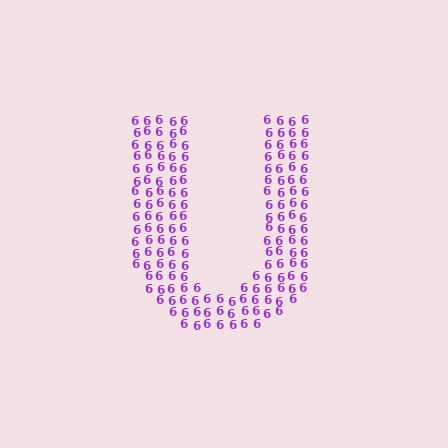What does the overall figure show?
The overall figure shows the letter U.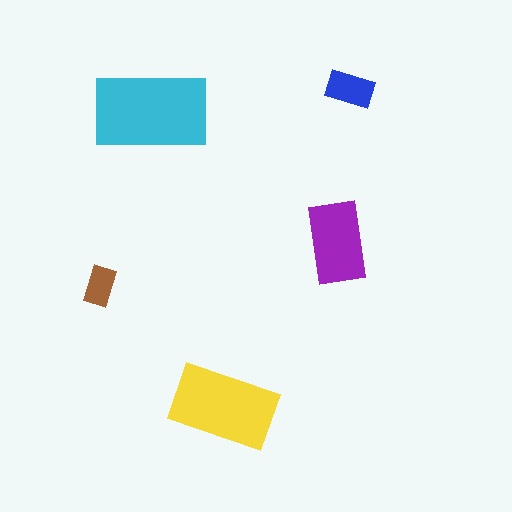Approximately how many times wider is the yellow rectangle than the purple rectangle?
About 1.5 times wider.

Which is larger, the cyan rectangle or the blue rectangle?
The cyan one.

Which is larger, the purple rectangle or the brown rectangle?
The purple one.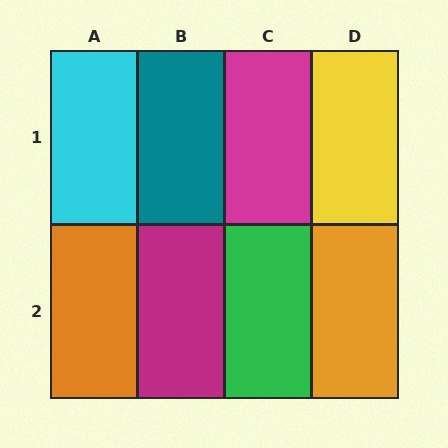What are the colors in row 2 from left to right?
Orange, magenta, green, orange.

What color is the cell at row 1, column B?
Teal.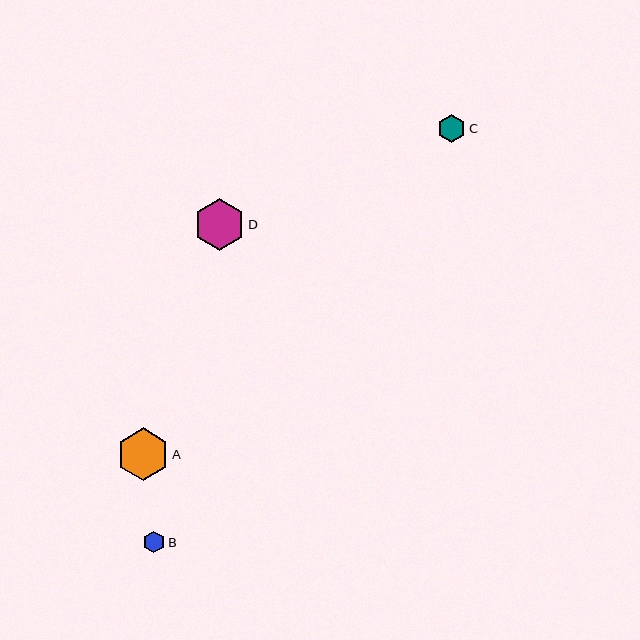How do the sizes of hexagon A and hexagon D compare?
Hexagon A and hexagon D are approximately the same size.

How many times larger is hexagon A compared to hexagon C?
Hexagon A is approximately 1.9 times the size of hexagon C.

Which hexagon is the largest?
Hexagon A is the largest with a size of approximately 52 pixels.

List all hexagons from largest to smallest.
From largest to smallest: A, D, C, B.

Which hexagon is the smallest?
Hexagon B is the smallest with a size of approximately 21 pixels.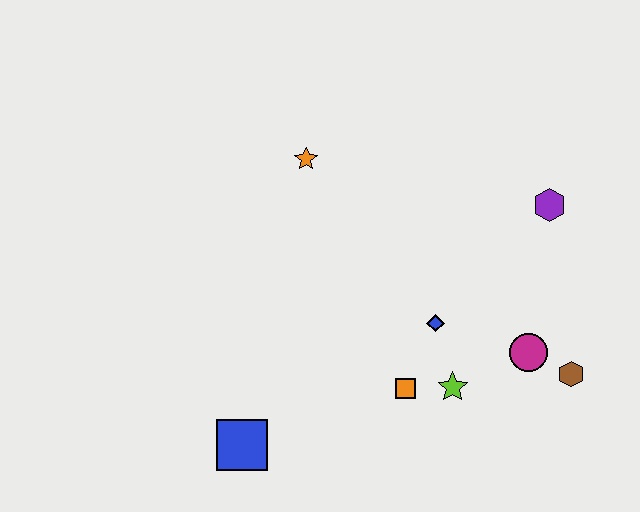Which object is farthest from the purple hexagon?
The blue square is farthest from the purple hexagon.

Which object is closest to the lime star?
The orange square is closest to the lime star.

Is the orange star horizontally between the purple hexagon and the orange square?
No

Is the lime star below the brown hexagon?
Yes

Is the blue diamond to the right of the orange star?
Yes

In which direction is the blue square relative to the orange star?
The blue square is below the orange star.